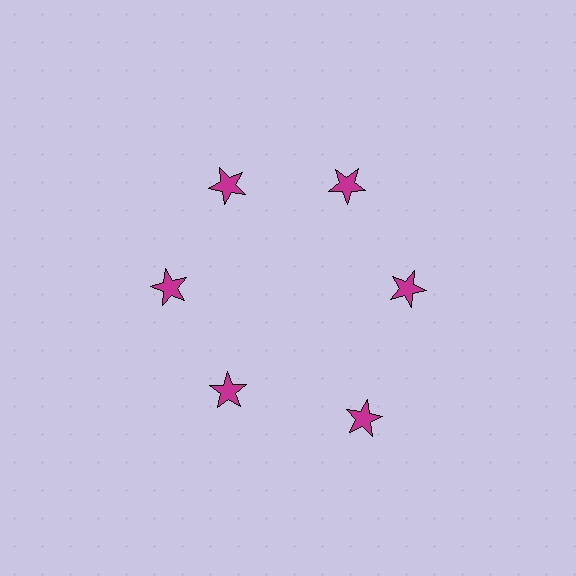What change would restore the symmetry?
The symmetry would be restored by moving it inward, back onto the ring so that all 6 stars sit at equal angles and equal distance from the center.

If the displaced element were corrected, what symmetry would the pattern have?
It would have 6-fold rotational symmetry — the pattern would map onto itself every 60 degrees.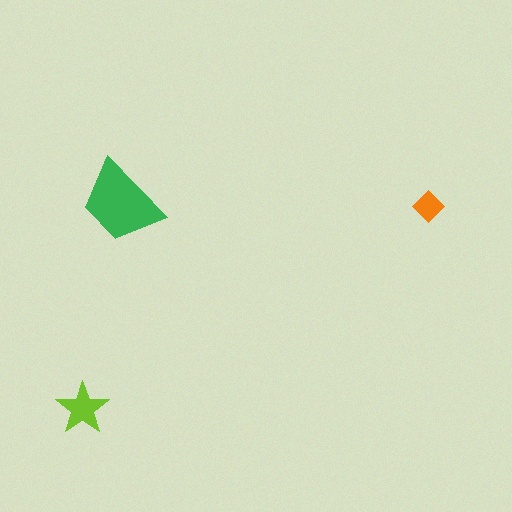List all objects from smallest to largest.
The orange diamond, the lime star, the green trapezoid.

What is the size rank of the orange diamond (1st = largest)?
3rd.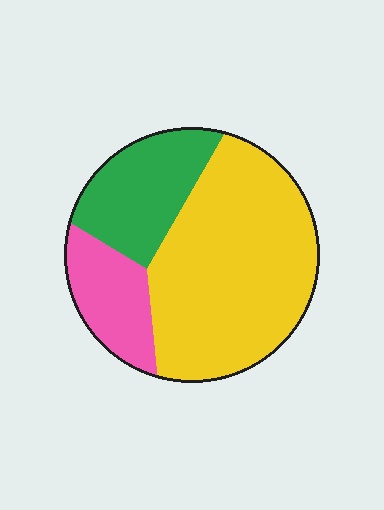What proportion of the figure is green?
Green takes up about one quarter (1/4) of the figure.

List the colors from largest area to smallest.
From largest to smallest: yellow, green, pink.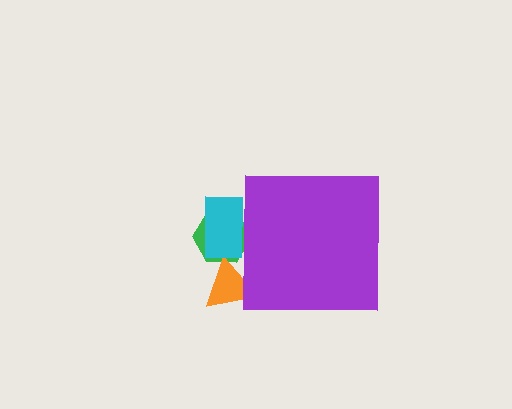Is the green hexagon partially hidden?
Yes, the green hexagon is partially hidden behind the purple square.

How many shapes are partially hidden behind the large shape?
3 shapes are partially hidden.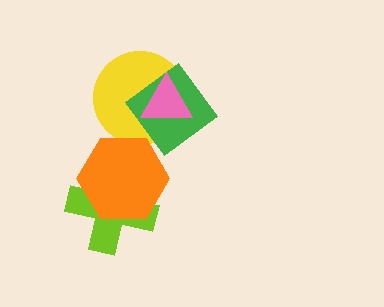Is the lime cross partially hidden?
Yes, it is partially covered by another shape.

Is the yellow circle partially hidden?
Yes, it is partially covered by another shape.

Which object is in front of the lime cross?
The orange hexagon is in front of the lime cross.